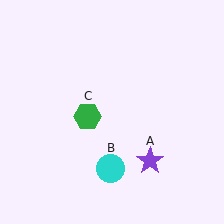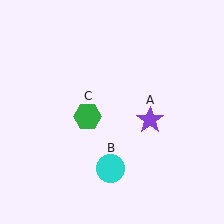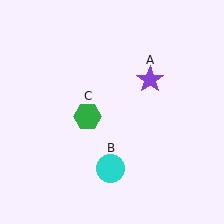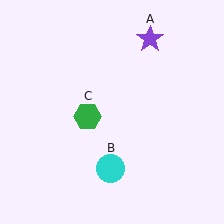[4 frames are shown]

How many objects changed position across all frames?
1 object changed position: purple star (object A).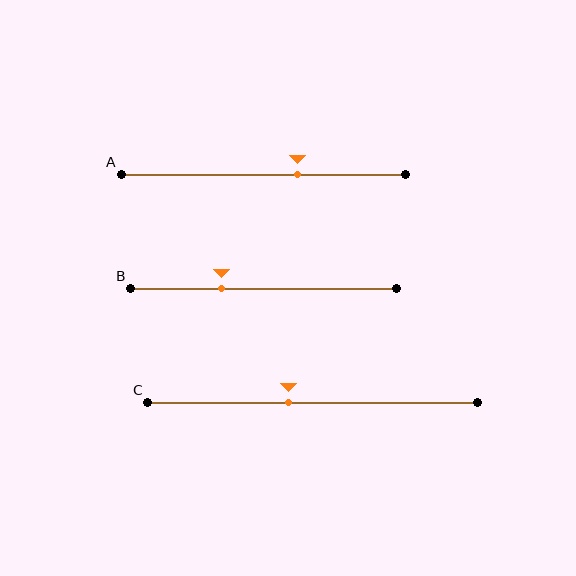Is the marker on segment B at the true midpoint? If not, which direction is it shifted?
No, the marker on segment B is shifted to the left by about 16% of the segment length.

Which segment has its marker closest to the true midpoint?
Segment C has its marker closest to the true midpoint.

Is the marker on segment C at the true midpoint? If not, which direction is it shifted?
No, the marker on segment C is shifted to the left by about 7% of the segment length.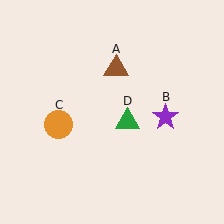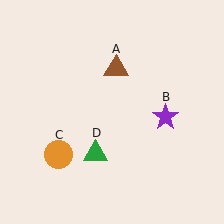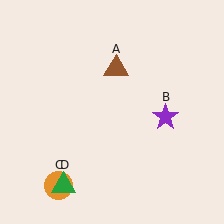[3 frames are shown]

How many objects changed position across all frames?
2 objects changed position: orange circle (object C), green triangle (object D).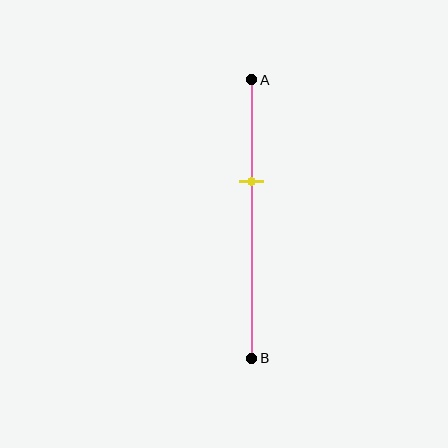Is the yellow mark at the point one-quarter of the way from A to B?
No, the mark is at about 35% from A, not at the 25% one-quarter point.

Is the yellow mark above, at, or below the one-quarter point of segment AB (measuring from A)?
The yellow mark is below the one-quarter point of segment AB.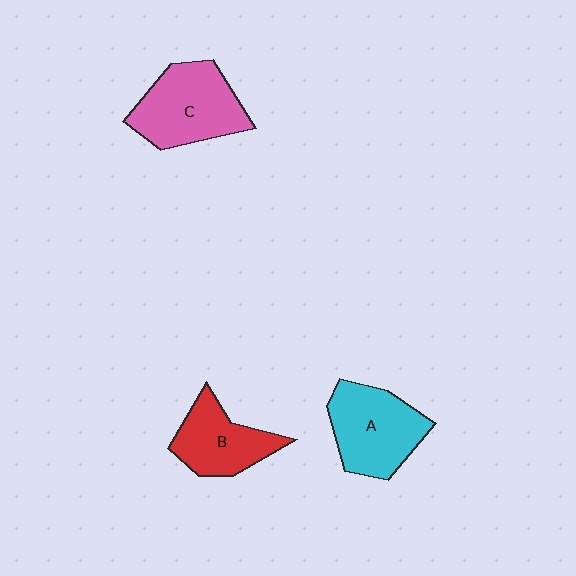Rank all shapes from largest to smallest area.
From largest to smallest: C (pink), A (cyan), B (red).